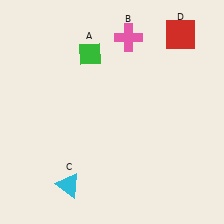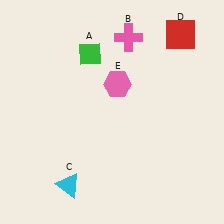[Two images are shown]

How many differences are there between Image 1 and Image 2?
There is 1 difference between the two images.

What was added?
A pink hexagon (E) was added in Image 2.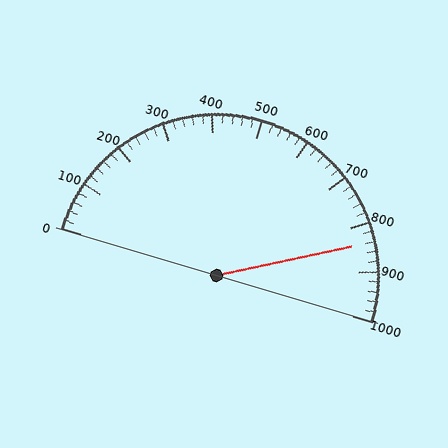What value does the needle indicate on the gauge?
The needle indicates approximately 840.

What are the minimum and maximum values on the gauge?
The gauge ranges from 0 to 1000.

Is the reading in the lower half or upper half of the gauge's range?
The reading is in the upper half of the range (0 to 1000).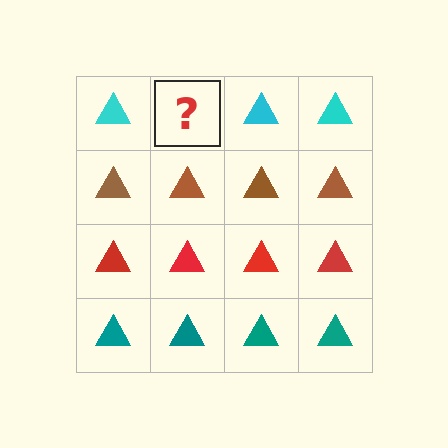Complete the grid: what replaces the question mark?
The question mark should be replaced with a cyan triangle.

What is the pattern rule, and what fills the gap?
The rule is that each row has a consistent color. The gap should be filled with a cyan triangle.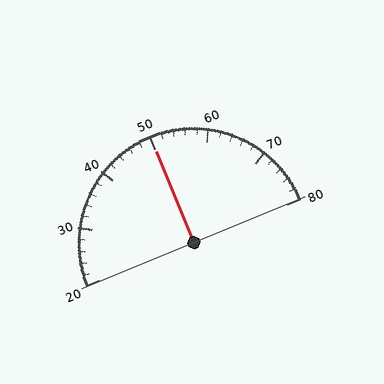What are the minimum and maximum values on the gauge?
The gauge ranges from 20 to 80.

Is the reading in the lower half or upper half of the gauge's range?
The reading is in the upper half of the range (20 to 80).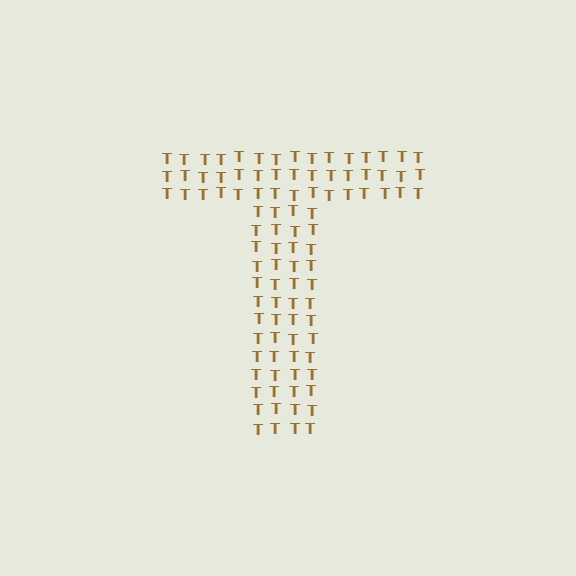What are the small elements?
The small elements are letter T's.